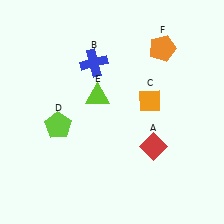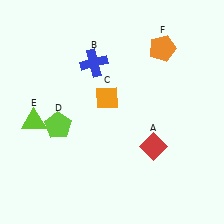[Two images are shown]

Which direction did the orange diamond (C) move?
The orange diamond (C) moved left.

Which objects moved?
The objects that moved are: the orange diamond (C), the lime triangle (E).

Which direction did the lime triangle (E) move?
The lime triangle (E) moved left.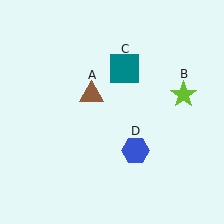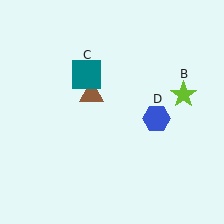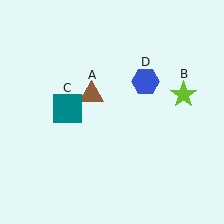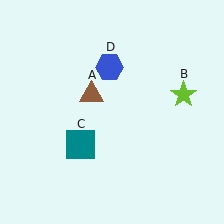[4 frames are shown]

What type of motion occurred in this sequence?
The teal square (object C), blue hexagon (object D) rotated counterclockwise around the center of the scene.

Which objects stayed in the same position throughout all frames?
Brown triangle (object A) and lime star (object B) remained stationary.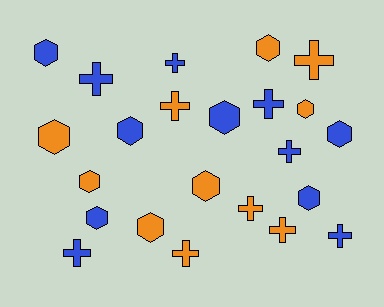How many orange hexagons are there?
There are 6 orange hexagons.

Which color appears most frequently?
Blue, with 12 objects.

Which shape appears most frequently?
Hexagon, with 12 objects.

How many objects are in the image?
There are 23 objects.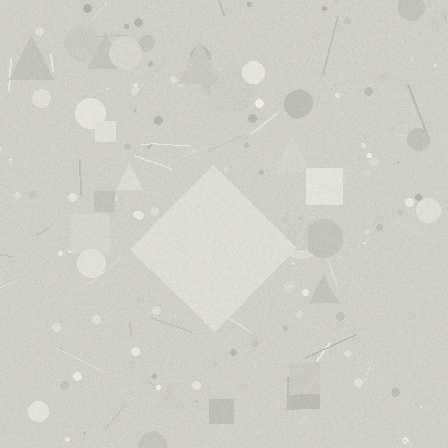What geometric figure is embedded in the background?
A diamond is embedded in the background.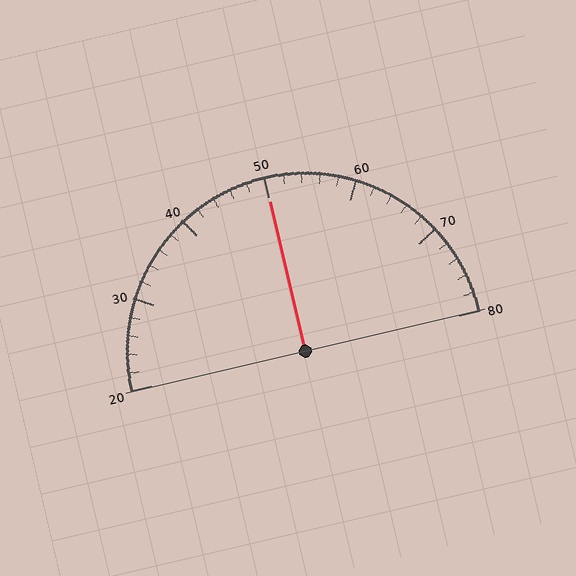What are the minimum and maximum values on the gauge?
The gauge ranges from 20 to 80.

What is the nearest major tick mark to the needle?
The nearest major tick mark is 50.